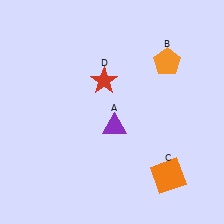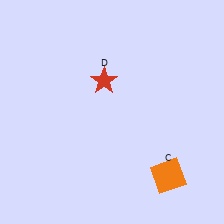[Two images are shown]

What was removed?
The orange pentagon (B), the purple triangle (A) were removed in Image 2.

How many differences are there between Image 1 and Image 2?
There are 2 differences between the two images.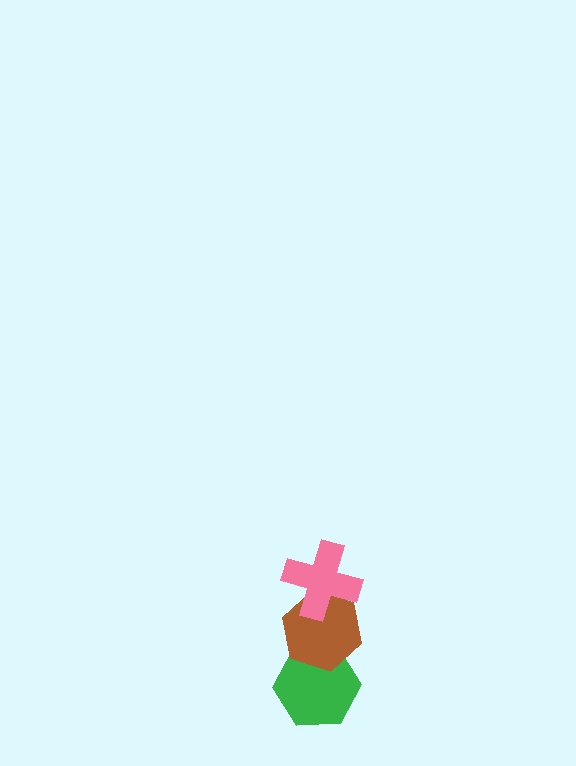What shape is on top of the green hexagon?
The brown hexagon is on top of the green hexagon.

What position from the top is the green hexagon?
The green hexagon is 3rd from the top.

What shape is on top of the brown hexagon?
The pink cross is on top of the brown hexagon.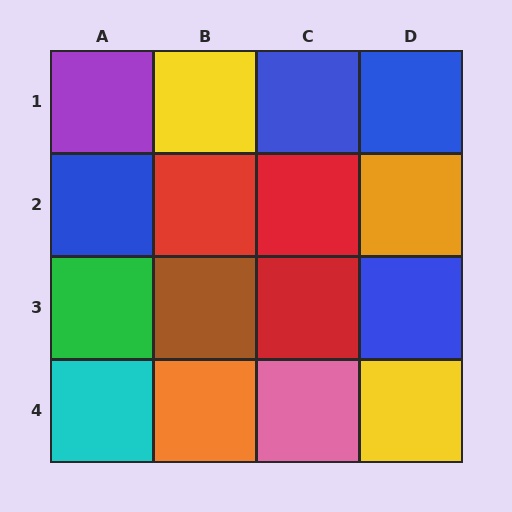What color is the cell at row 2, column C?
Red.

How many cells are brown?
1 cell is brown.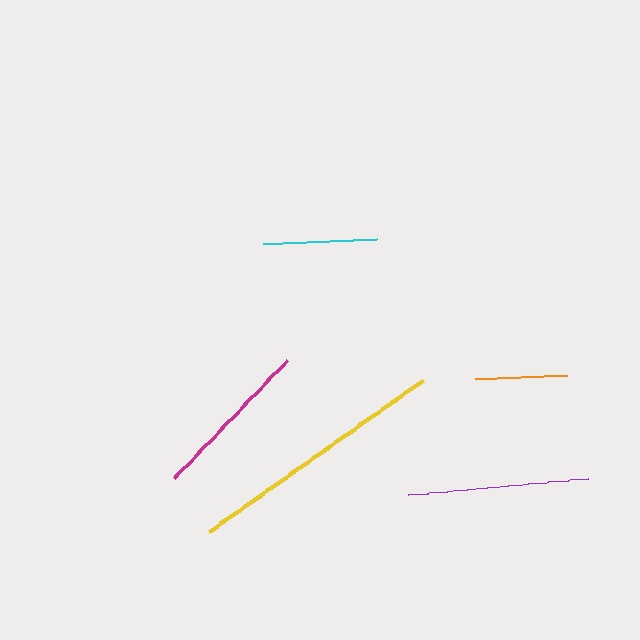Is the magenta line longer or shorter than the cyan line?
The magenta line is longer than the cyan line.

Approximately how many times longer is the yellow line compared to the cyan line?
The yellow line is approximately 2.3 times the length of the cyan line.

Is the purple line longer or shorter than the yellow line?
The yellow line is longer than the purple line.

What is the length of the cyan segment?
The cyan segment is approximately 114 pixels long.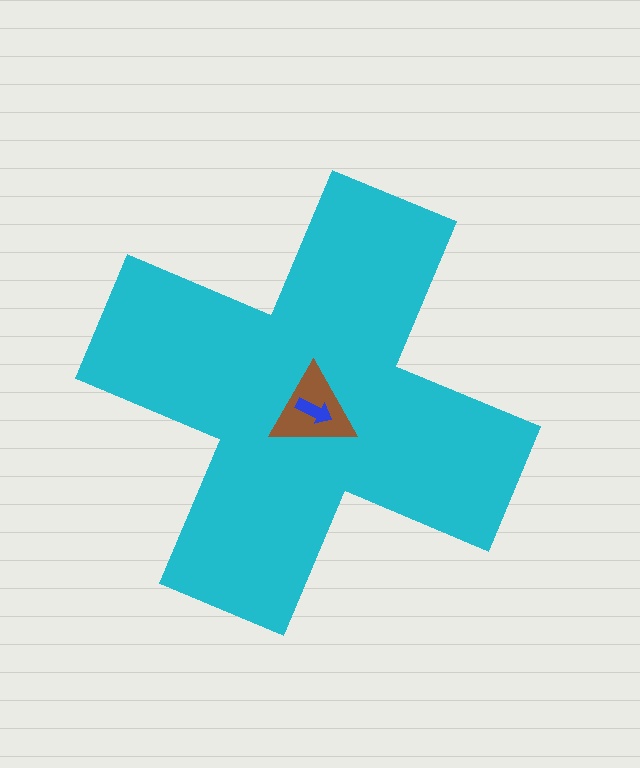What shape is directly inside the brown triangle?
The blue arrow.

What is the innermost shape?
The blue arrow.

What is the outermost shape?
The cyan cross.